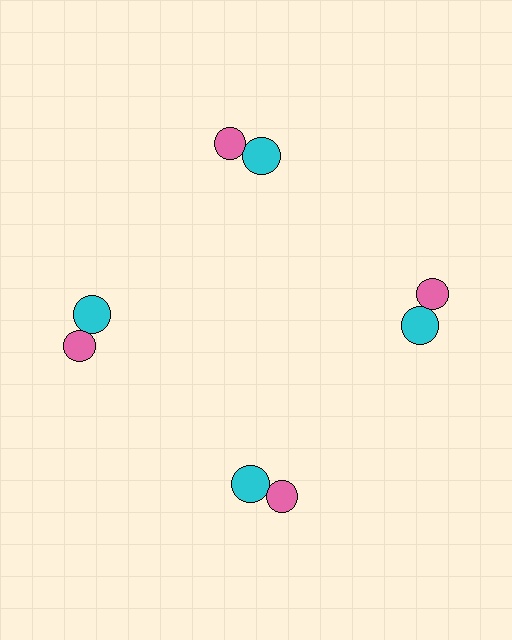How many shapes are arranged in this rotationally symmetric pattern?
There are 8 shapes, arranged in 4 groups of 2.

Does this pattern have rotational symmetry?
Yes, this pattern has 4-fold rotational symmetry. It looks the same after rotating 90 degrees around the center.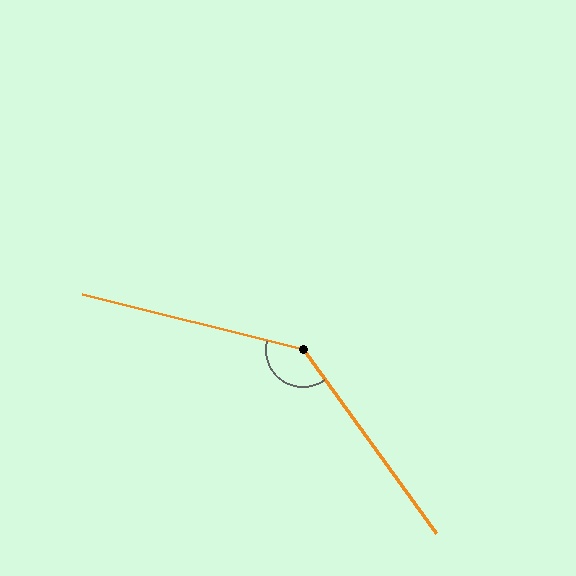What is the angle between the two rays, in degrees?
Approximately 140 degrees.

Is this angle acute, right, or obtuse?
It is obtuse.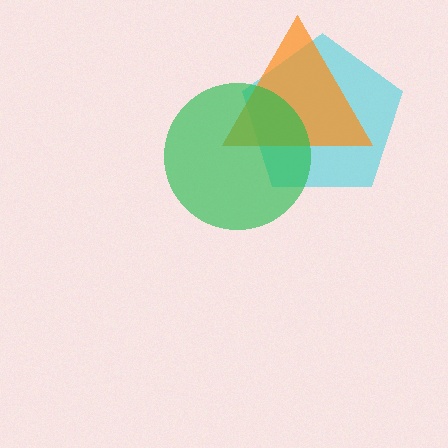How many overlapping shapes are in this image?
There are 3 overlapping shapes in the image.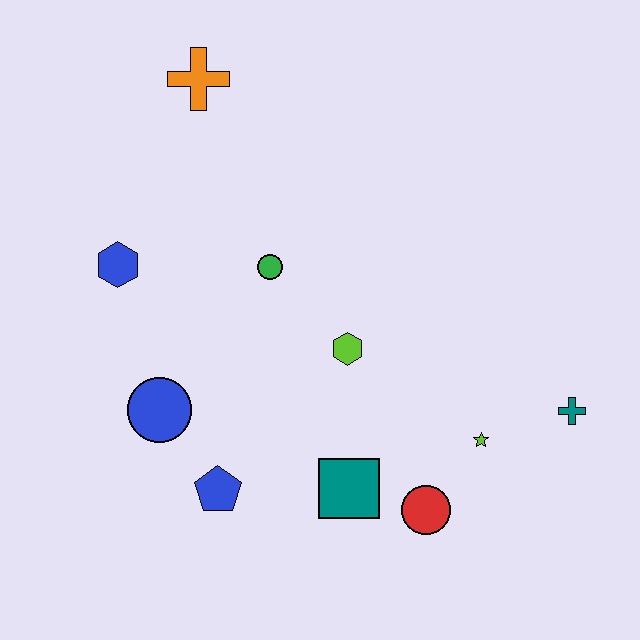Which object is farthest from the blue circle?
The teal cross is farthest from the blue circle.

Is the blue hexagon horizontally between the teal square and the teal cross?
No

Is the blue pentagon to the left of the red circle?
Yes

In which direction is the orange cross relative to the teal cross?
The orange cross is to the left of the teal cross.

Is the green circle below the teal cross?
No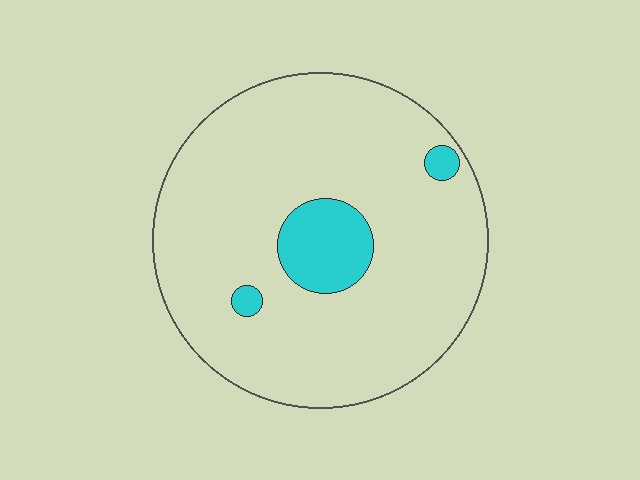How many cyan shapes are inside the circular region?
3.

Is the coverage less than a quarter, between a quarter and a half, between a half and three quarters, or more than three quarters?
Less than a quarter.